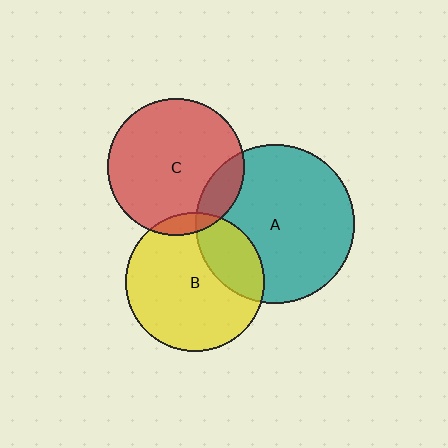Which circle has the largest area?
Circle A (teal).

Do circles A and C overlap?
Yes.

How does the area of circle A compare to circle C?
Approximately 1.3 times.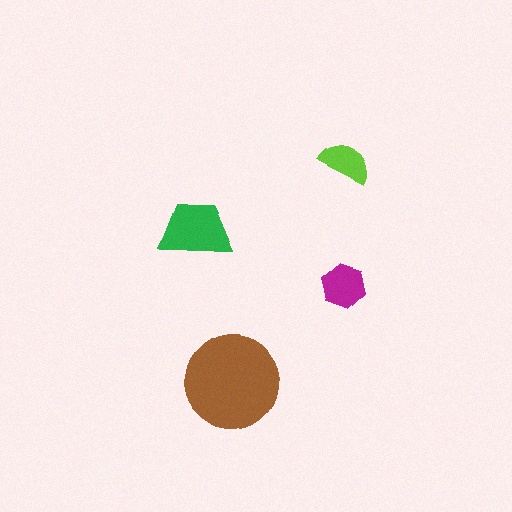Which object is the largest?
The brown circle.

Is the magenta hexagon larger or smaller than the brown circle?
Smaller.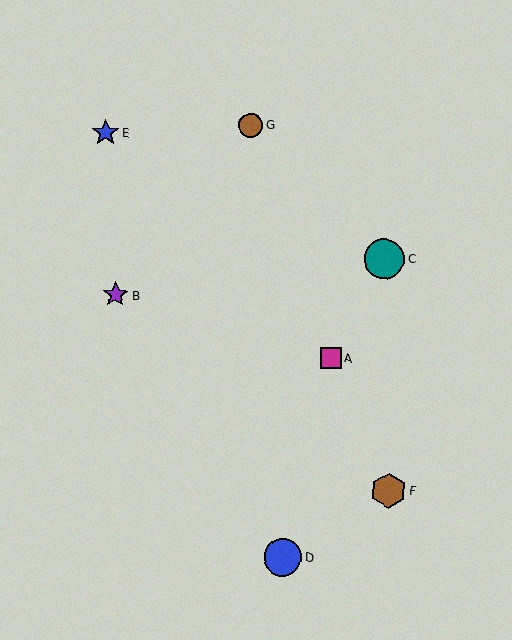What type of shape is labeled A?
Shape A is a magenta square.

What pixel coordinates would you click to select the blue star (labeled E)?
Click at (106, 133) to select the blue star E.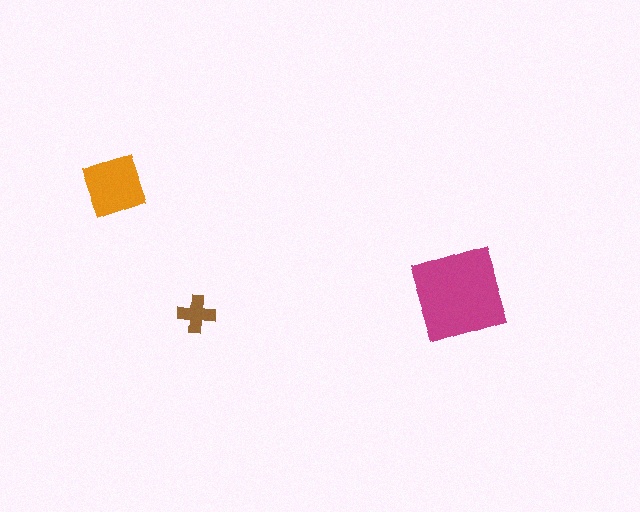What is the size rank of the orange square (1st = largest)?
2nd.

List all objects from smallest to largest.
The brown cross, the orange square, the magenta diamond.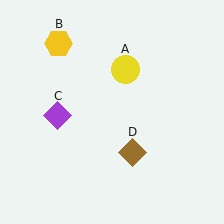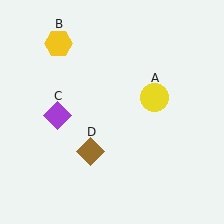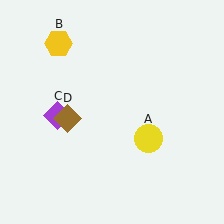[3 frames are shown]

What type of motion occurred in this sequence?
The yellow circle (object A), brown diamond (object D) rotated clockwise around the center of the scene.